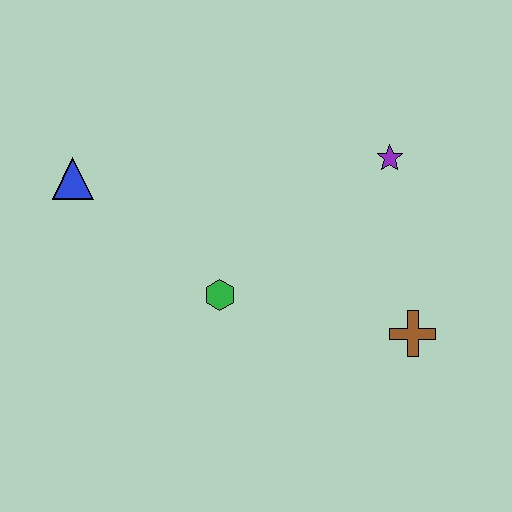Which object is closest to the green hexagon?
The blue triangle is closest to the green hexagon.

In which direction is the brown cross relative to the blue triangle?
The brown cross is to the right of the blue triangle.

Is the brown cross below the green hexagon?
Yes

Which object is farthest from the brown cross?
The blue triangle is farthest from the brown cross.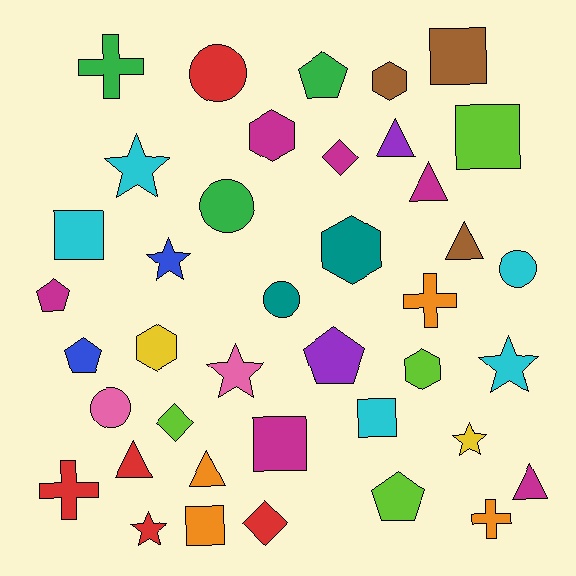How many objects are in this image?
There are 40 objects.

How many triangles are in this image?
There are 6 triangles.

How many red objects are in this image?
There are 5 red objects.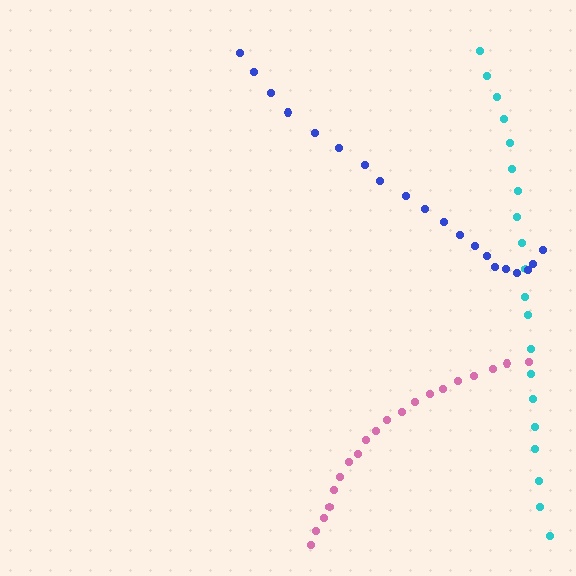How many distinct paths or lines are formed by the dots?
There are 3 distinct paths.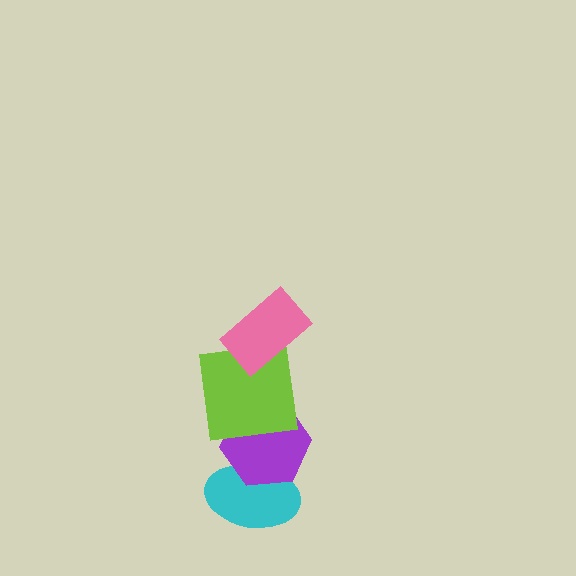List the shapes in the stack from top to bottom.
From top to bottom: the pink rectangle, the lime square, the purple hexagon, the cyan ellipse.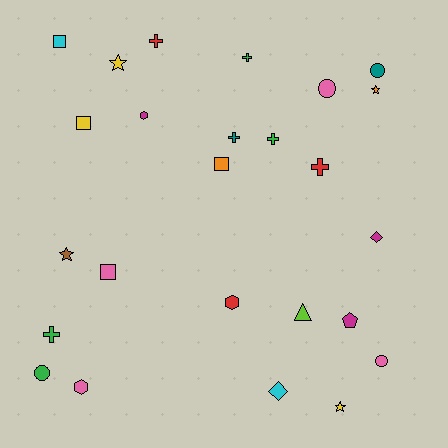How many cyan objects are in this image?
There are 2 cyan objects.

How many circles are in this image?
There are 4 circles.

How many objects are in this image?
There are 25 objects.